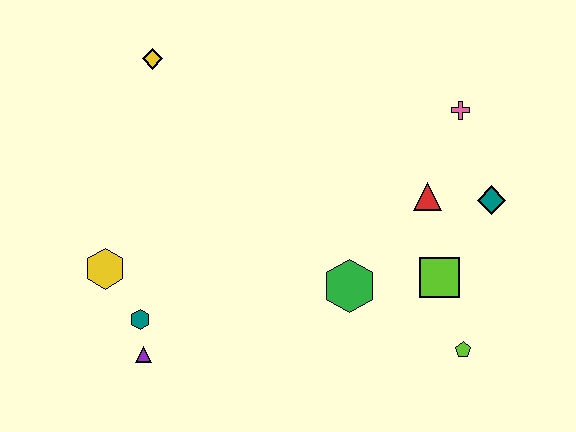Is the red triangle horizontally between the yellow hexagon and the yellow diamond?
No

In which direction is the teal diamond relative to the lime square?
The teal diamond is above the lime square.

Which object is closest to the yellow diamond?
The yellow hexagon is closest to the yellow diamond.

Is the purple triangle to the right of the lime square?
No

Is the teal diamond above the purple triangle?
Yes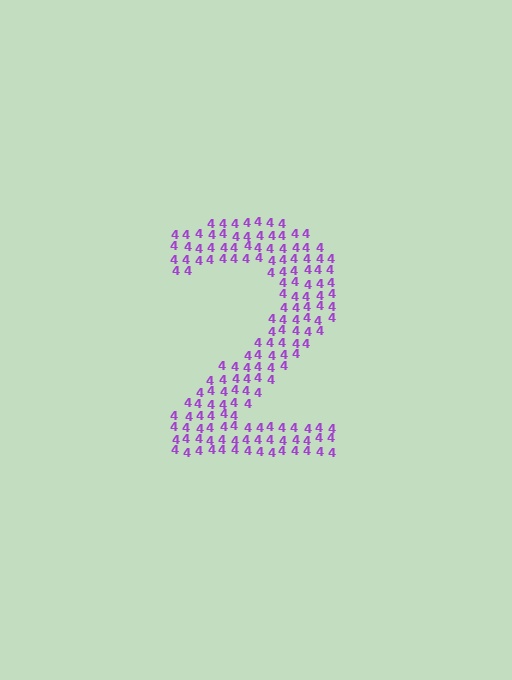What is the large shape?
The large shape is the digit 2.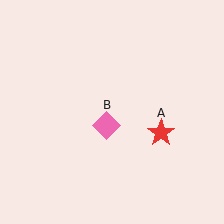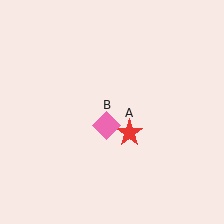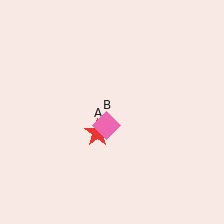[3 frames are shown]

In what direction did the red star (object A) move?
The red star (object A) moved left.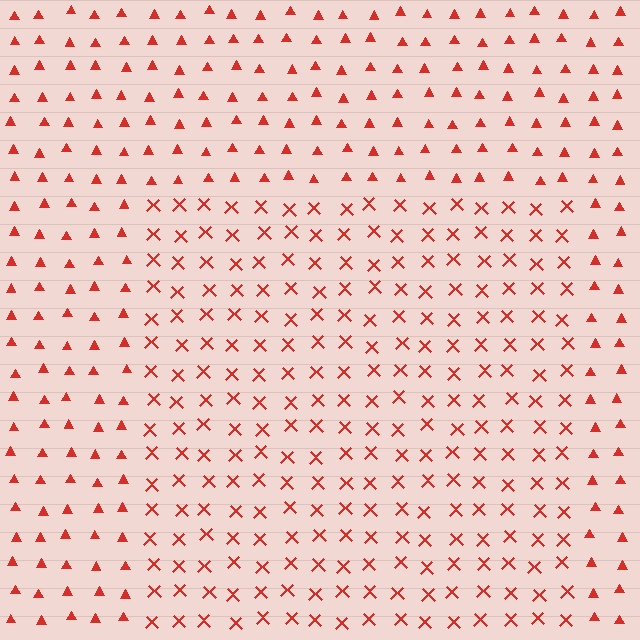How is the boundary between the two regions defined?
The boundary is defined by a change in element shape: X marks inside vs. triangles outside. All elements share the same color and spacing.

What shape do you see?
I see a rectangle.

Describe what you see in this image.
The image is filled with small red elements arranged in a uniform grid. A rectangle-shaped region contains X marks, while the surrounding area contains triangles. The boundary is defined purely by the change in element shape.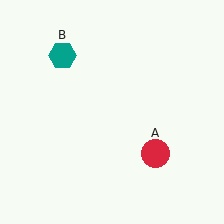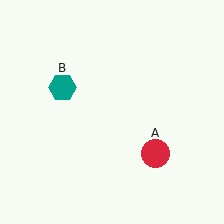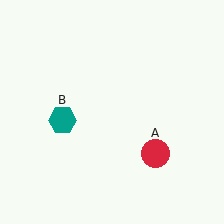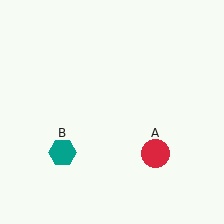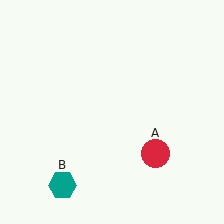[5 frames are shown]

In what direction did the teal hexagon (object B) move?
The teal hexagon (object B) moved down.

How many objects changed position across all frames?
1 object changed position: teal hexagon (object B).